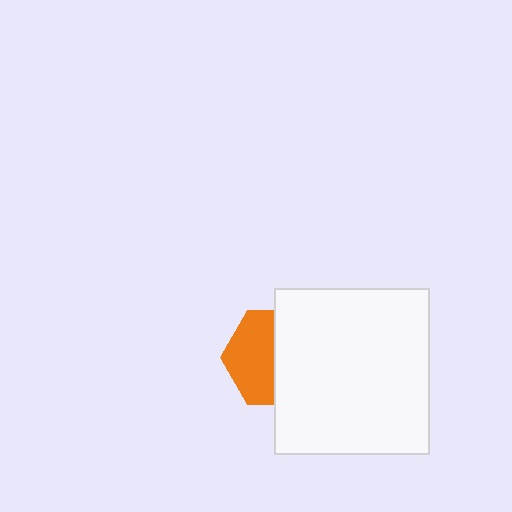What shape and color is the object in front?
The object in front is a white rectangle.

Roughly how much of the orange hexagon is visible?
About half of it is visible (roughly 48%).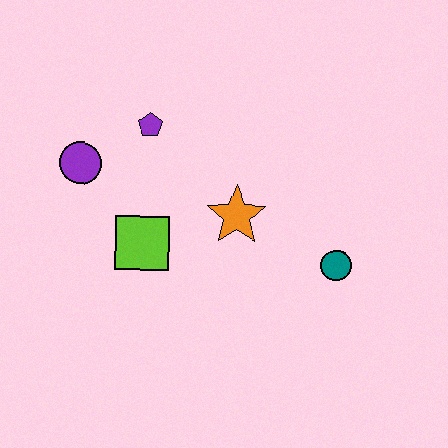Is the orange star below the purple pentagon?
Yes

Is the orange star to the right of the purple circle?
Yes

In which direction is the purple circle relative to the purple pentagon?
The purple circle is to the left of the purple pentagon.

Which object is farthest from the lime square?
The teal circle is farthest from the lime square.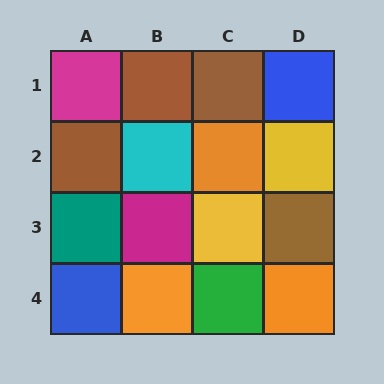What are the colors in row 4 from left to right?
Blue, orange, green, orange.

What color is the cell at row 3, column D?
Brown.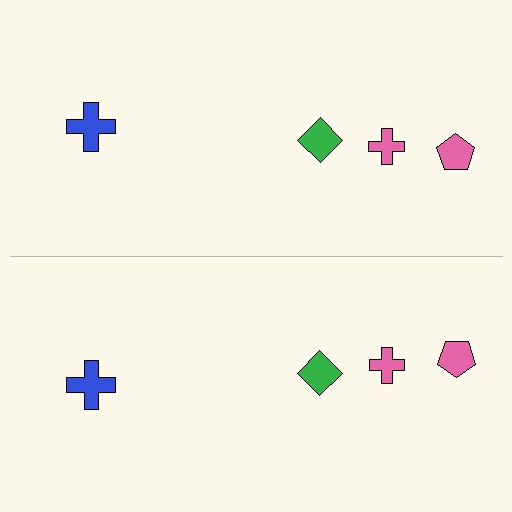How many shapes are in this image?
There are 8 shapes in this image.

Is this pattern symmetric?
Yes, this pattern has bilateral (reflection) symmetry.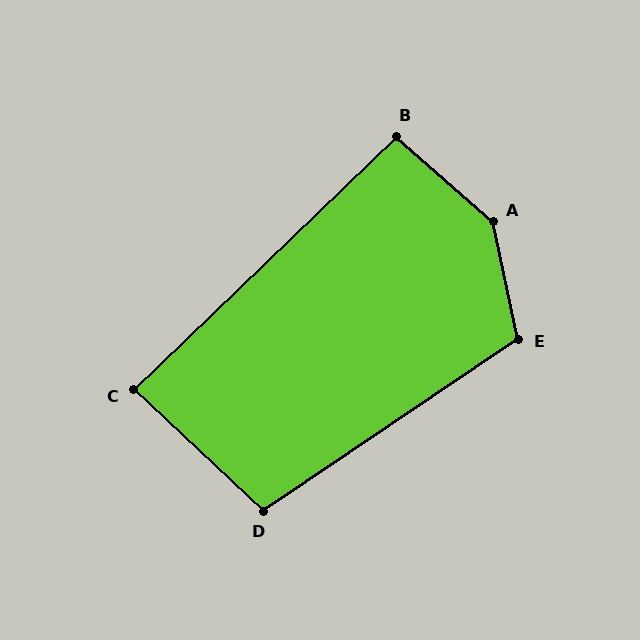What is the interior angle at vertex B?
Approximately 95 degrees (approximately right).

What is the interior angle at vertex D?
Approximately 103 degrees (obtuse).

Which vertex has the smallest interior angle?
C, at approximately 87 degrees.